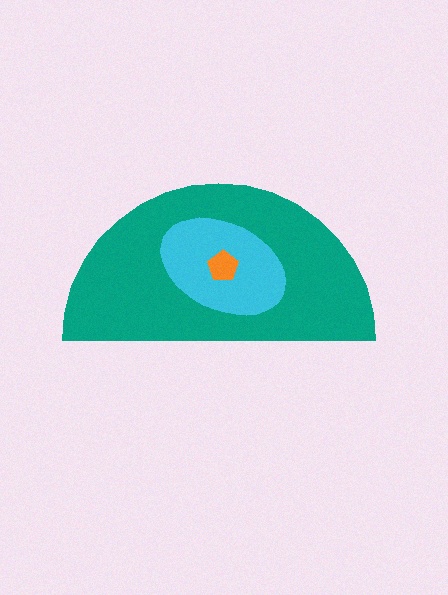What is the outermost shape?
The teal semicircle.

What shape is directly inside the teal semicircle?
The cyan ellipse.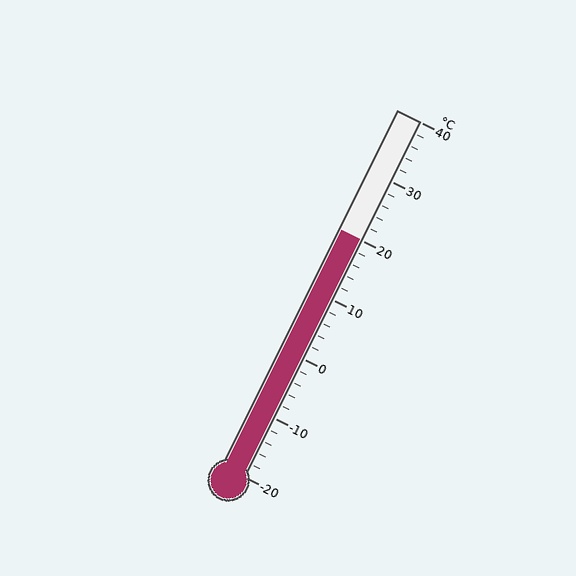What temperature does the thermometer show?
The thermometer shows approximately 20°C.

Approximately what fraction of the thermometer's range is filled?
The thermometer is filled to approximately 65% of its range.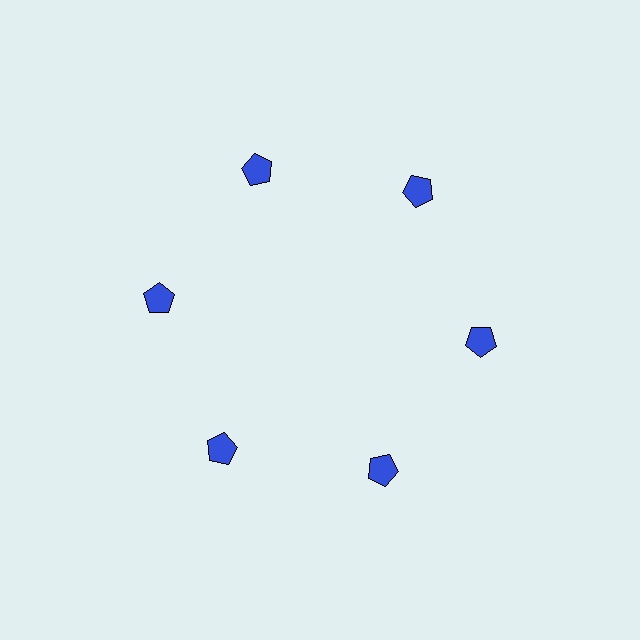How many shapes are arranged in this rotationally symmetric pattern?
There are 6 shapes, arranged in 6 groups of 1.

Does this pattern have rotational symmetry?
Yes, this pattern has 6-fold rotational symmetry. It looks the same after rotating 60 degrees around the center.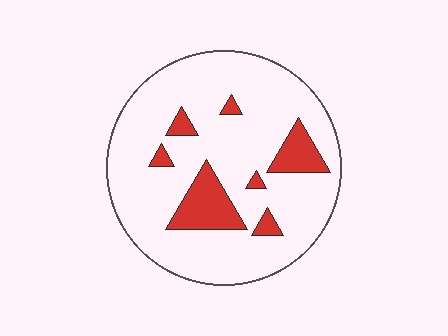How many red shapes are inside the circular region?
7.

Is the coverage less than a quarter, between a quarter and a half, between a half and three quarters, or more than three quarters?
Less than a quarter.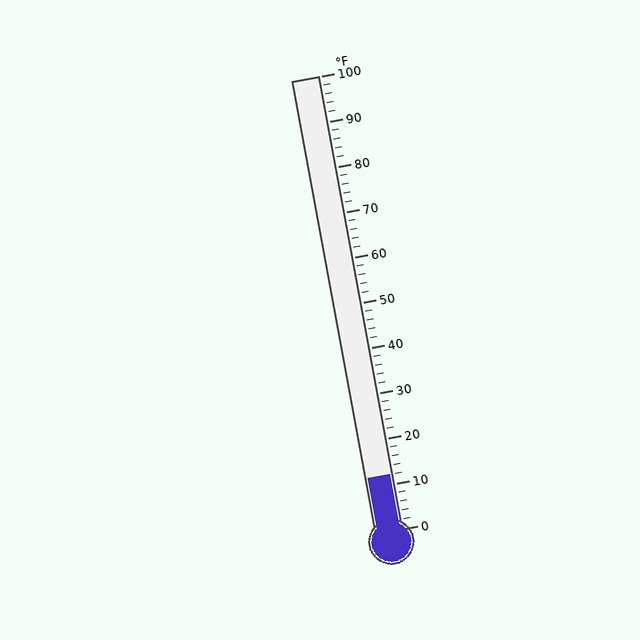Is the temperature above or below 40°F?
The temperature is below 40°F.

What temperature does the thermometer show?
The thermometer shows approximately 12°F.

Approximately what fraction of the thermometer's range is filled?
The thermometer is filled to approximately 10% of its range.